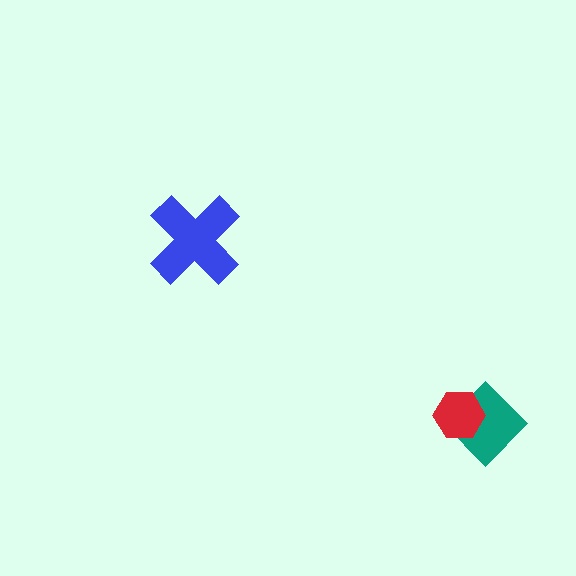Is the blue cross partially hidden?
No, no other shape covers it.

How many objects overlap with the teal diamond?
1 object overlaps with the teal diamond.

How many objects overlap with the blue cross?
0 objects overlap with the blue cross.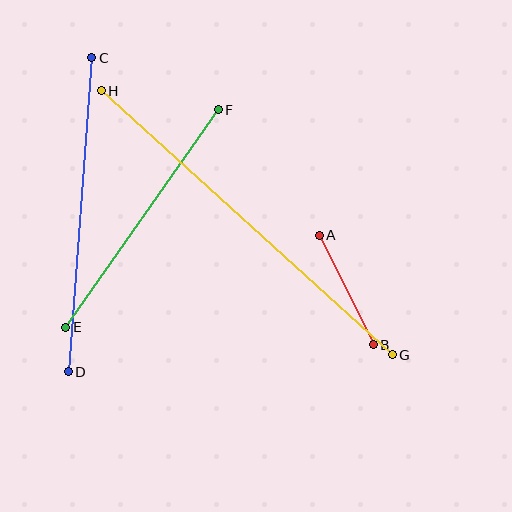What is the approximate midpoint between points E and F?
The midpoint is at approximately (142, 219) pixels.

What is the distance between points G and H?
The distance is approximately 393 pixels.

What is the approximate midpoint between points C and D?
The midpoint is at approximately (80, 215) pixels.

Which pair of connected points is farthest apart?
Points G and H are farthest apart.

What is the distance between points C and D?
The distance is approximately 315 pixels.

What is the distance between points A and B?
The distance is approximately 122 pixels.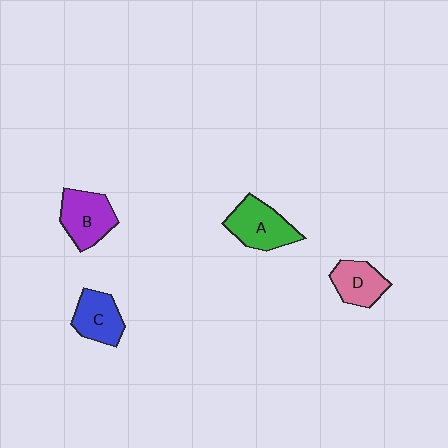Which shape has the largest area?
Shape A (green).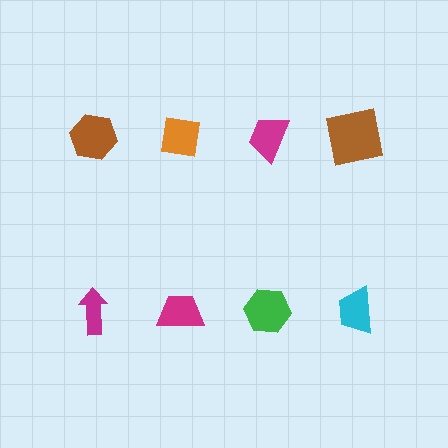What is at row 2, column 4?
A cyan trapezoid.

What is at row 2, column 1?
A magenta arrow.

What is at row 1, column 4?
A brown square.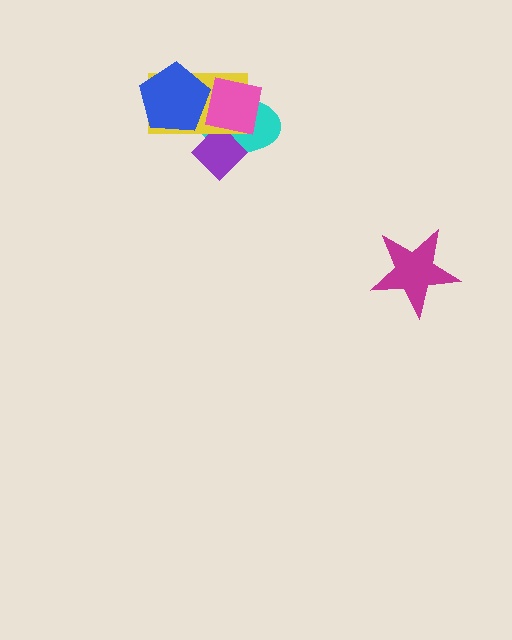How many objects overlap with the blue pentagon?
3 objects overlap with the blue pentagon.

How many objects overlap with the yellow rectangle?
4 objects overlap with the yellow rectangle.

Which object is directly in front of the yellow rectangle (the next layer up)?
The pink square is directly in front of the yellow rectangle.